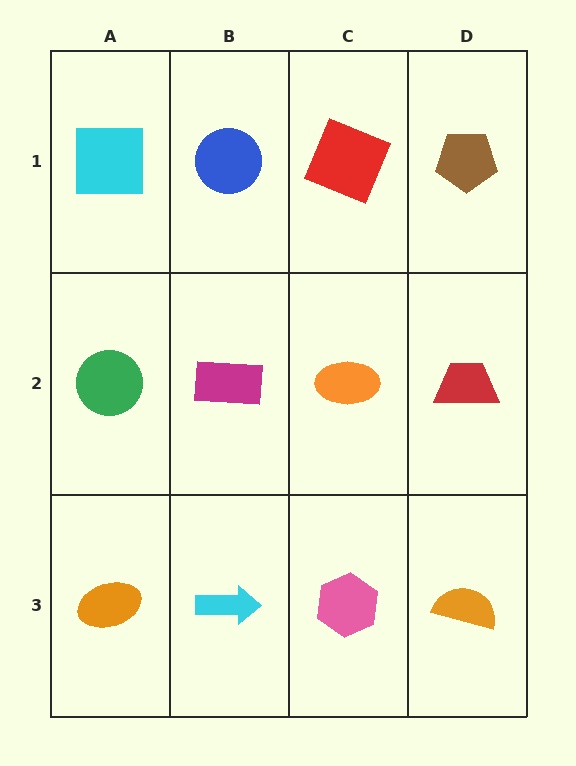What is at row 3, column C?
A pink hexagon.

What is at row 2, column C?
An orange ellipse.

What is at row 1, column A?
A cyan square.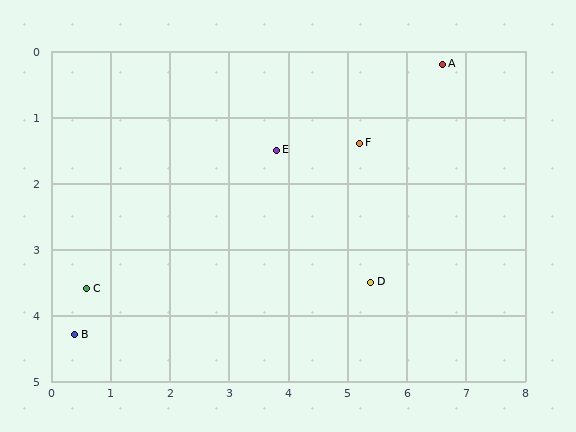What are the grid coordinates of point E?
Point E is at approximately (3.8, 1.5).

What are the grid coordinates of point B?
Point B is at approximately (0.4, 4.3).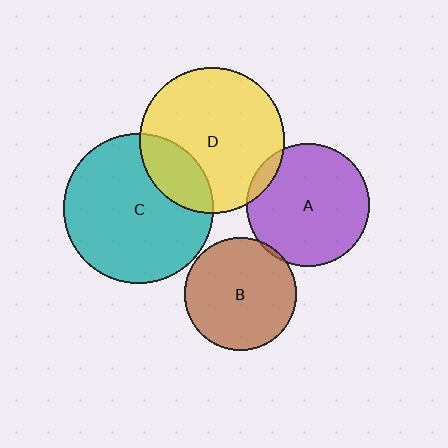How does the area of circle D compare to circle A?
Approximately 1.4 times.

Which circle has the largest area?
Circle C (teal).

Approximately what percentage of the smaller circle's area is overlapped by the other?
Approximately 5%.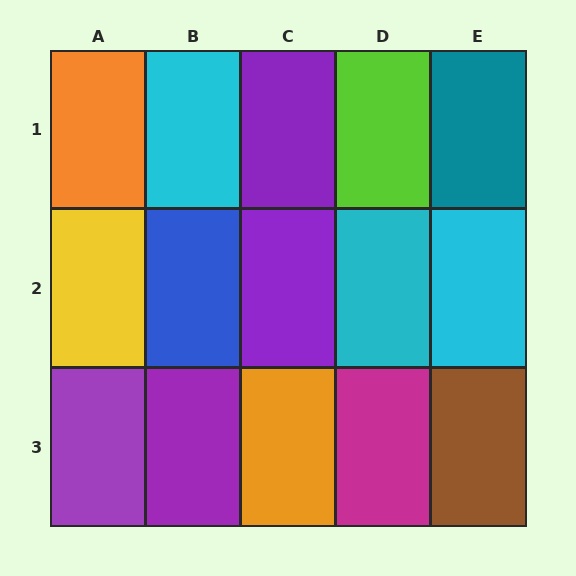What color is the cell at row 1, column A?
Orange.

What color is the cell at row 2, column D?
Cyan.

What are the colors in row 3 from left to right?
Purple, purple, orange, magenta, brown.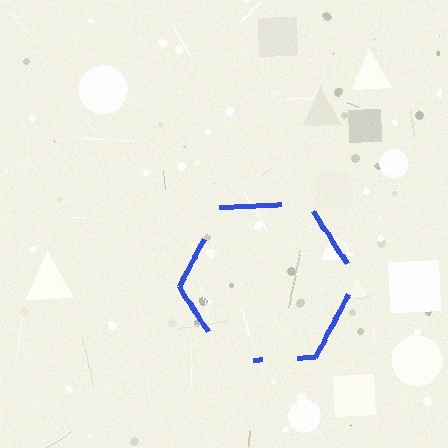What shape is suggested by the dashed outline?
The dashed outline suggests a hexagon.